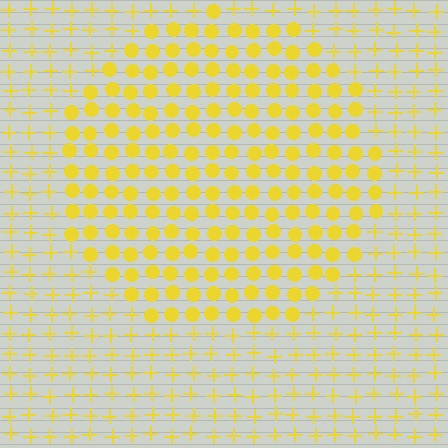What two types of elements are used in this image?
The image uses circles inside the circle region and plus signs outside it.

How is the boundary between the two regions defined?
The boundary is defined by a change in element shape: circles inside vs. plus signs outside. All elements share the same color and spacing.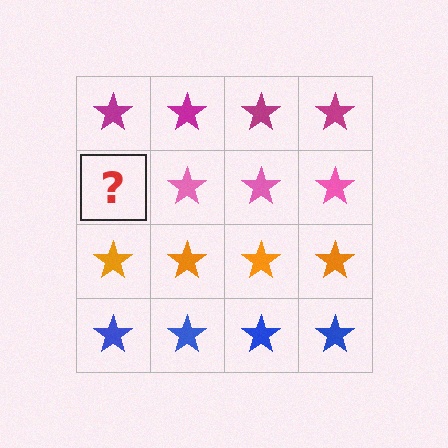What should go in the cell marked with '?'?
The missing cell should contain a pink star.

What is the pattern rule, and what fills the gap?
The rule is that each row has a consistent color. The gap should be filled with a pink star.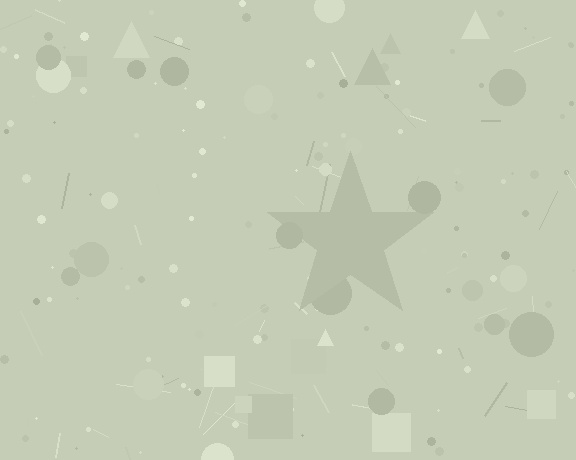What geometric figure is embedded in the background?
A star is embedded in the background.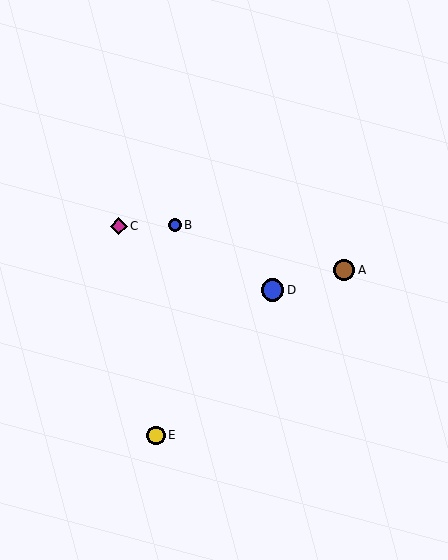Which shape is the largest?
The blue circle (labeled D) is the largest.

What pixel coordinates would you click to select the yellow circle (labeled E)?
Click at (156, 435) to select the yellow circle E.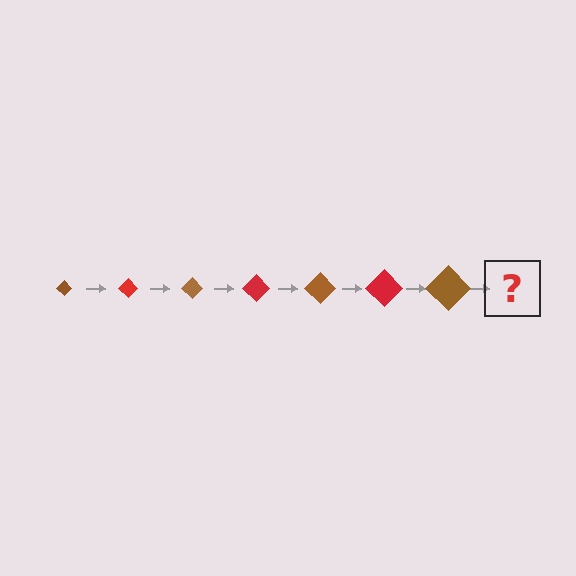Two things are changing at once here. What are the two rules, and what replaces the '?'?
The two rules are that the diamond grows larger each step and the color cycles through brown and red. The '?' should be a red diamond, larger than the previous one.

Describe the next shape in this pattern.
It should be a red diamond, larger than the previous one.